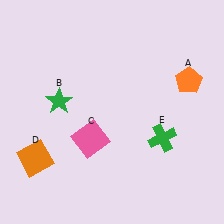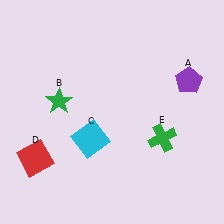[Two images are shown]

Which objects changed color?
A changed from orange to purple. C changed from pink to cyan. D changed from orange to red.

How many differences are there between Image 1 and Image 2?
There are 3 differences between the two images.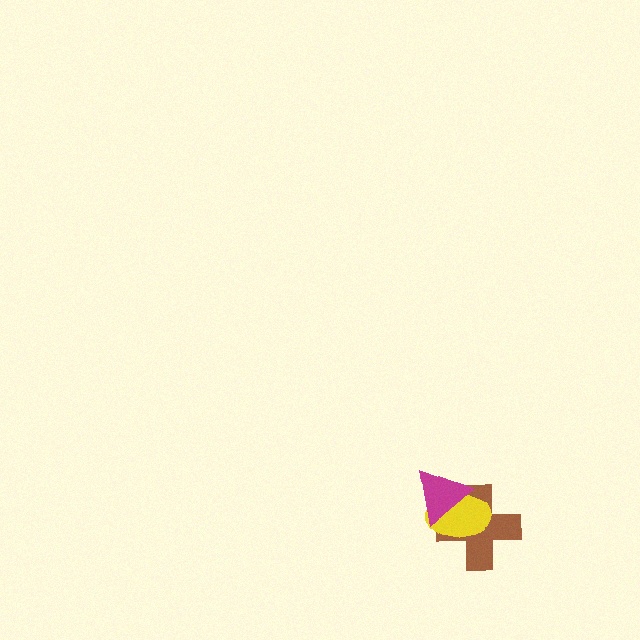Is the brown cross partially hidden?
Yes, it is partially covered by another shape.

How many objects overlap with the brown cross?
2 objects overlap with the brown cross.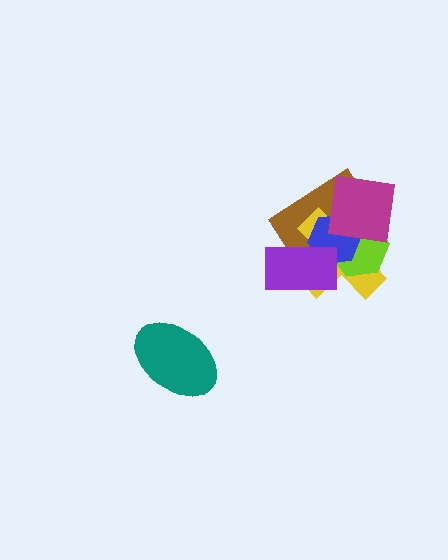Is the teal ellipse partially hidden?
No, no other shape covers it.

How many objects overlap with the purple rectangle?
3 objects overlap with the purple rectangle.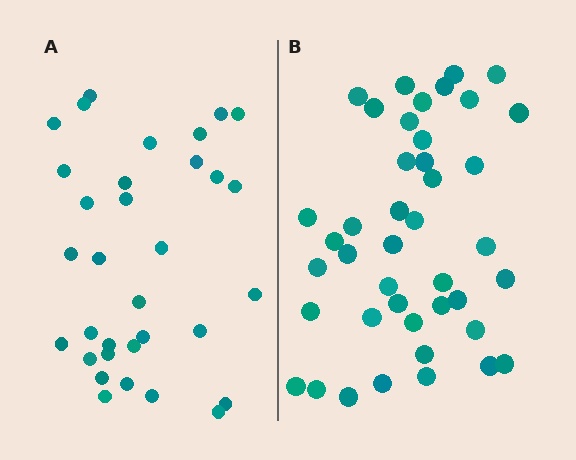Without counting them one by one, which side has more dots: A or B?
Region B (the right region) has more dots.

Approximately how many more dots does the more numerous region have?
Region B has roughly 8 or so more dots than region A.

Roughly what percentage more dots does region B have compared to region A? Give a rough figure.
About 25% more.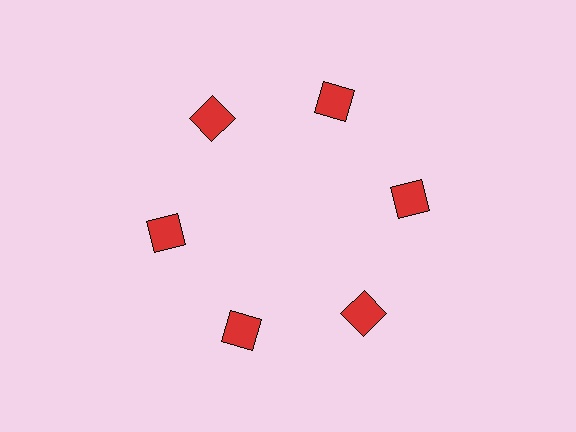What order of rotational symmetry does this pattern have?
This pattern has 6-fold rotational symmetry.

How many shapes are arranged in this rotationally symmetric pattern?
There are 6 shapes, arranged in 6 groups of 1.